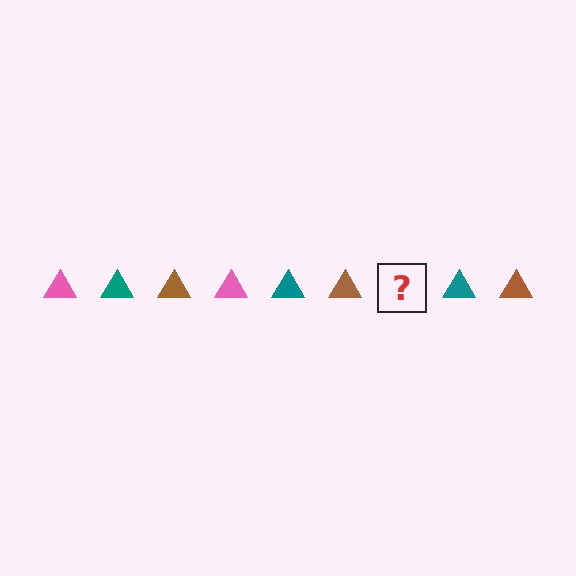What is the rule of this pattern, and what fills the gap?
The rule is that the pattern cycles through pink, teal, brown triangles. The gap should be filled with a pink triangle.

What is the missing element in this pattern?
The missing element is a pink triangle.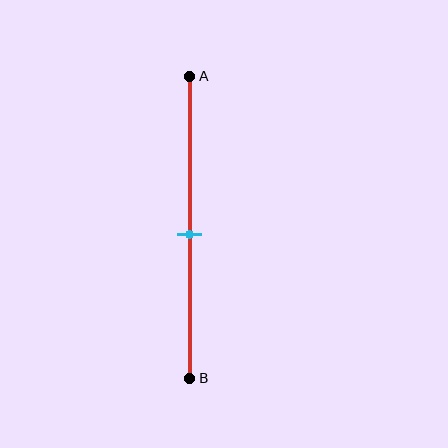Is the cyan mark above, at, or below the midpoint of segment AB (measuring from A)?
The cyan mark is approximately at the midpoint of segment AB.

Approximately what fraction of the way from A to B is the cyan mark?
The cyan mark is approximately 50% of the way from A to B.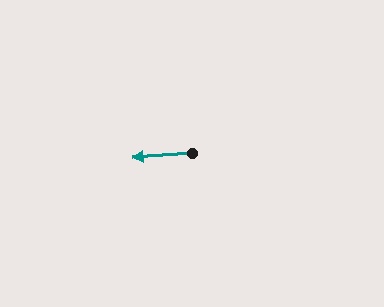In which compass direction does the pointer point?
West.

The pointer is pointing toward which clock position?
Roughly 9 o'clock.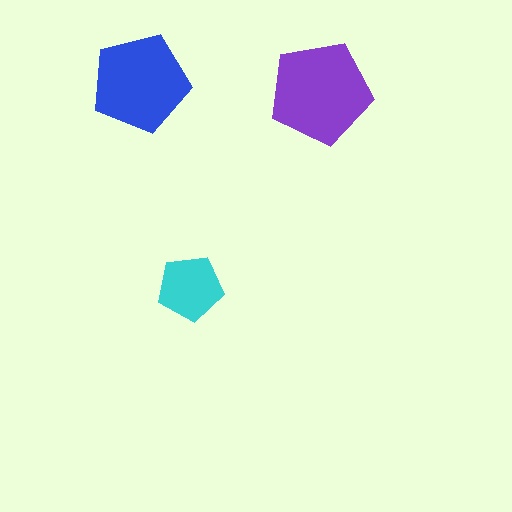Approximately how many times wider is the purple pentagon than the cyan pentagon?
About 1.5 times wider.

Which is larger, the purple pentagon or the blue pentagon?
The purple one.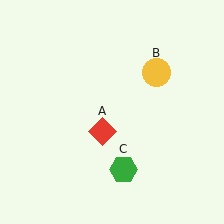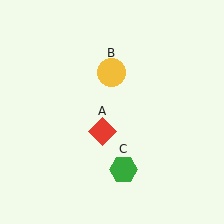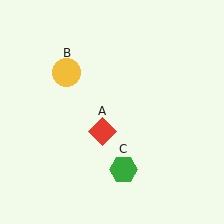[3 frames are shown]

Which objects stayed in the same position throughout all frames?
Red diamond (object A) and green hexagon (object C) remained stationary.